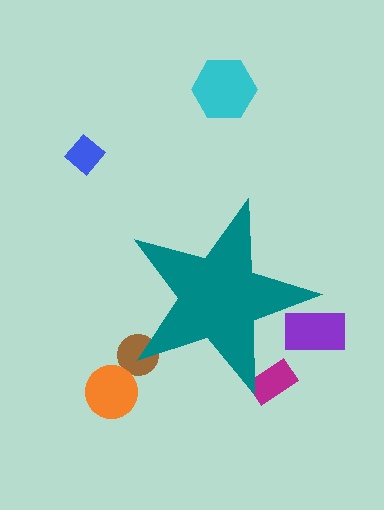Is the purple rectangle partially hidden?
Yes, the purple rectangle is partially hidden behind the teal star.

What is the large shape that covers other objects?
A teal star.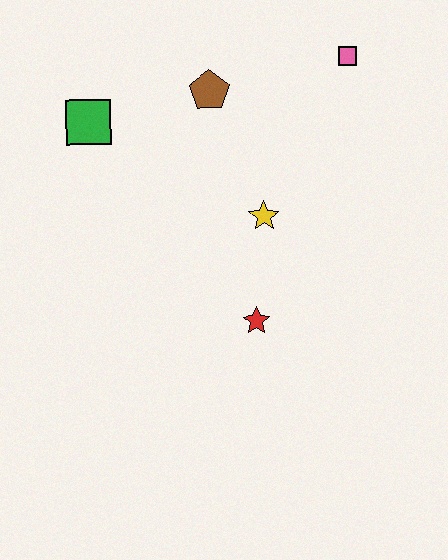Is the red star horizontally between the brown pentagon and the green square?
No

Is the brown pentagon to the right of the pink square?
No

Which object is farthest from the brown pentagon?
The red star is farthest from the brown pentagon.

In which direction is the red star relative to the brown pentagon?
The red star is below the brown pentagon.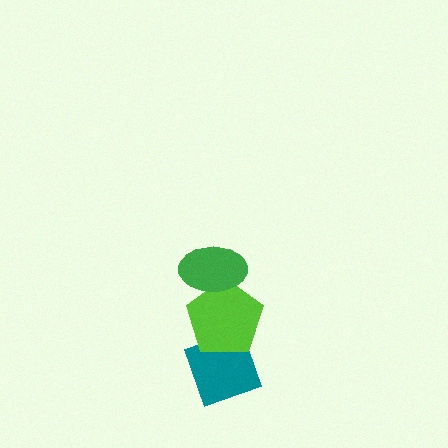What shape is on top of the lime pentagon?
The green ellipse is on top of the lime pentagon.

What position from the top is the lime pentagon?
The lime pentagon is 2nd from the top.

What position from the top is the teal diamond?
The teal diamond is 3rd from the top.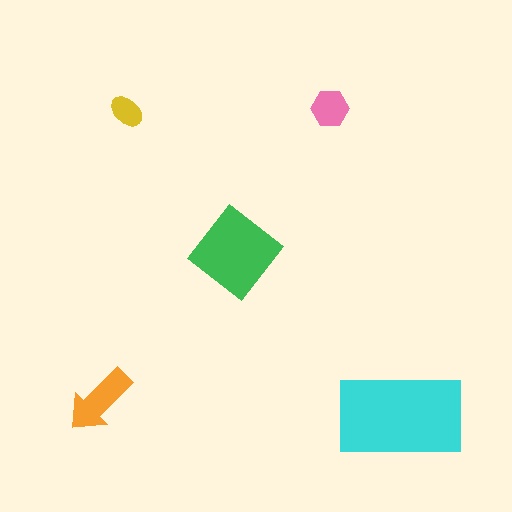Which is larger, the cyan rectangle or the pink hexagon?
The cyan rectangle.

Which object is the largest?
The cyan rectangle.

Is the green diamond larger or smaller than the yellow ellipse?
Larger.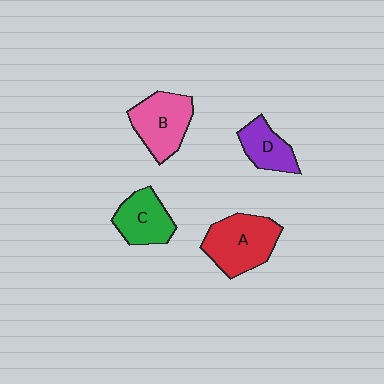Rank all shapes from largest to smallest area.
From largest to smallest: A (red), B (pink), C (green), D (purple).